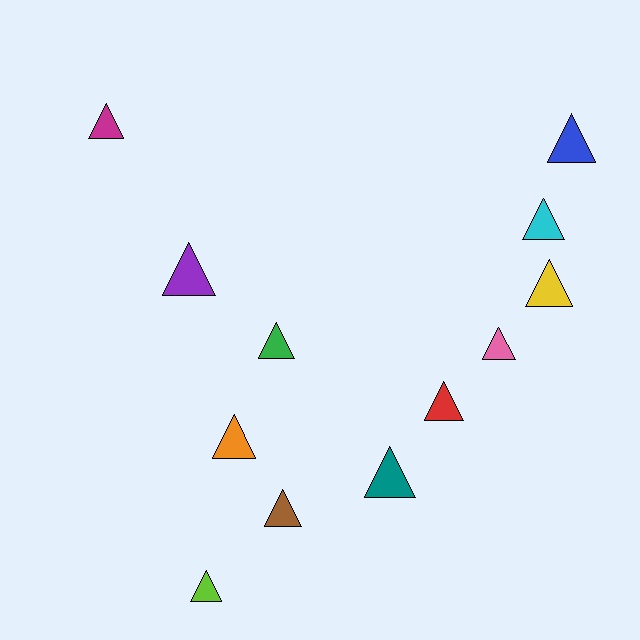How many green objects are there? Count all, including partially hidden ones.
There is 1 green object.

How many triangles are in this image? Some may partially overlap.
There are 12 triangles.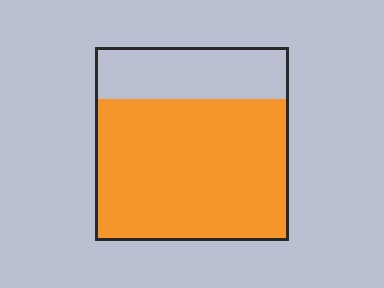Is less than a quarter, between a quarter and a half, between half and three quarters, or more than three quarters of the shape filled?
Between half and three quarters.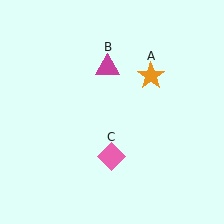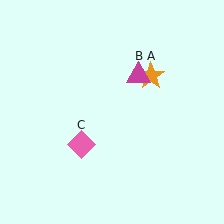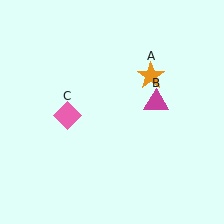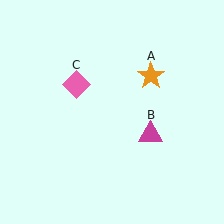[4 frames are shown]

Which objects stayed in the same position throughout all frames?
Orange star (object A) remained stationary.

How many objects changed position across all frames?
2 objects changed position: magenta triangle (object B), pink diamond (object C).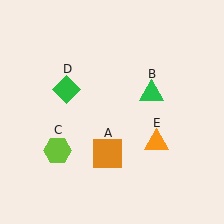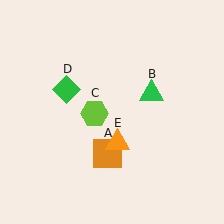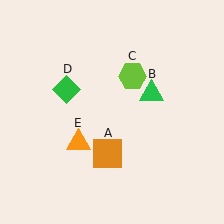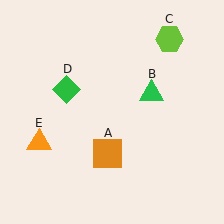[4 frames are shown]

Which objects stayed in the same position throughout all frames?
Orange square (object A) and green triangle (object B) and green diamond (object D) remained stationary.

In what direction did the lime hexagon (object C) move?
The lime hexagon (object C) moved up and to the right.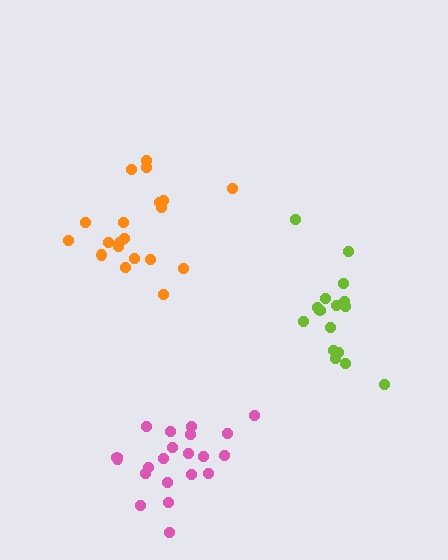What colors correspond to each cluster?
The clusters are colored: pink, lime, orange.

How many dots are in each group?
Group 1: 21 dots, Group 2: 16 dots, Group 3: 20 dots (57 total).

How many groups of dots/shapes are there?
There are 3 groups.